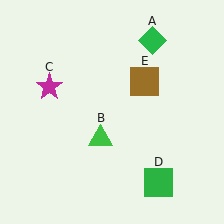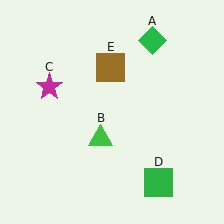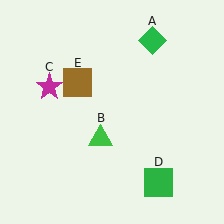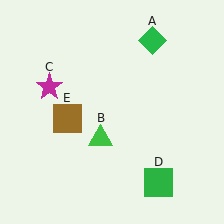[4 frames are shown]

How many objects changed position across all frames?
1 object changed position: brown square (object E).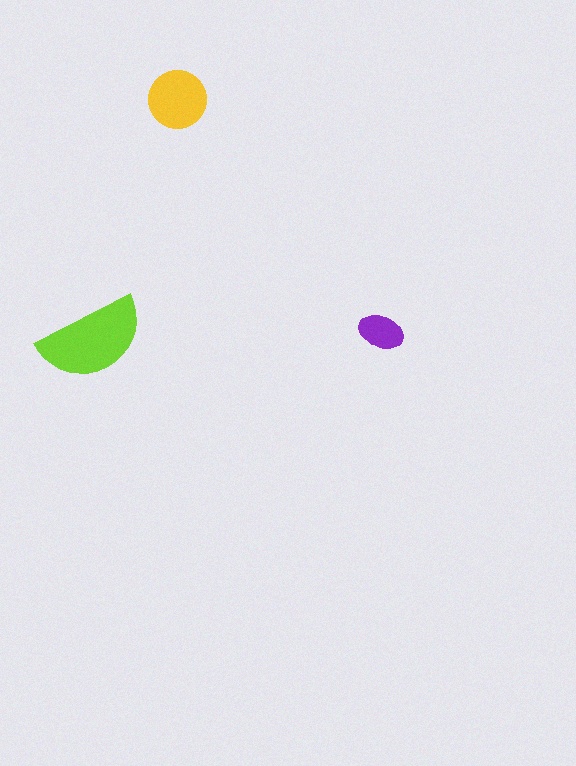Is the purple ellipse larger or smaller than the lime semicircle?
Smaller.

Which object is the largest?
The lime semicircle.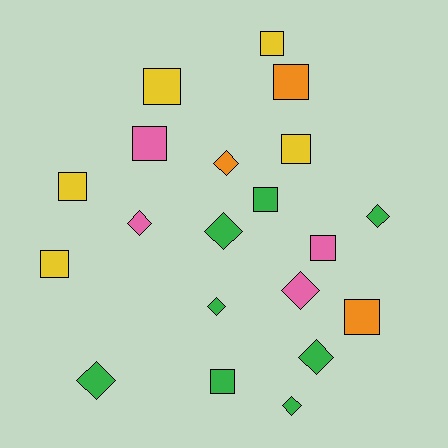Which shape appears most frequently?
Square, with 11 objects.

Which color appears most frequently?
Green, with 8 objects.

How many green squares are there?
There are 2 green squares.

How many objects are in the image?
There are 20 objects.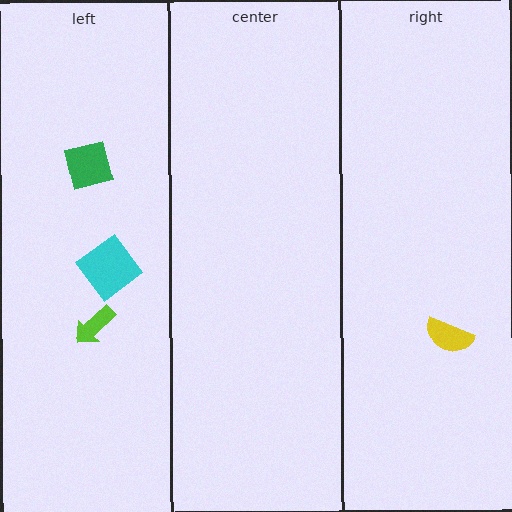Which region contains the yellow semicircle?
The right region.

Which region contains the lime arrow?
The left region.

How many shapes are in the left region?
3.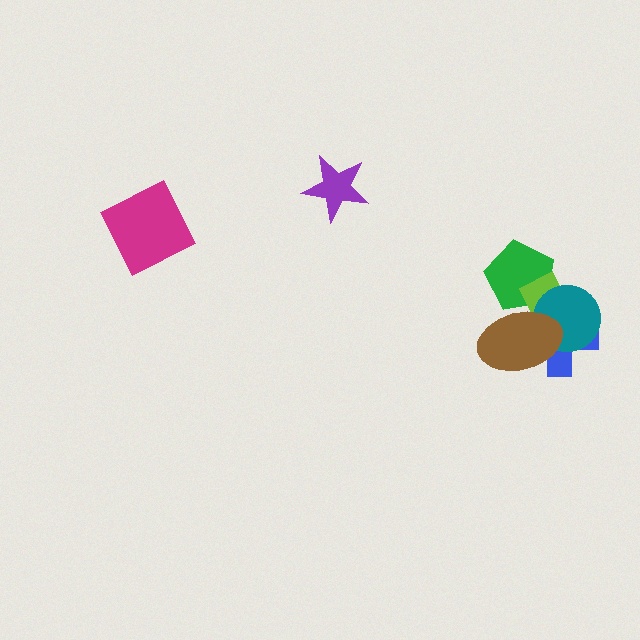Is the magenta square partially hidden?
No, no other shape covers it.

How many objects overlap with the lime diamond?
4 objects overlap with the lime diamond.